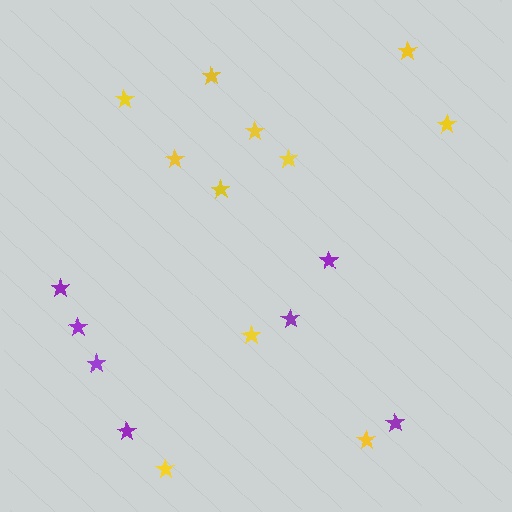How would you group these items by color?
There are 2 groups: one group of yellow stars (11) and one group of purple stars (7).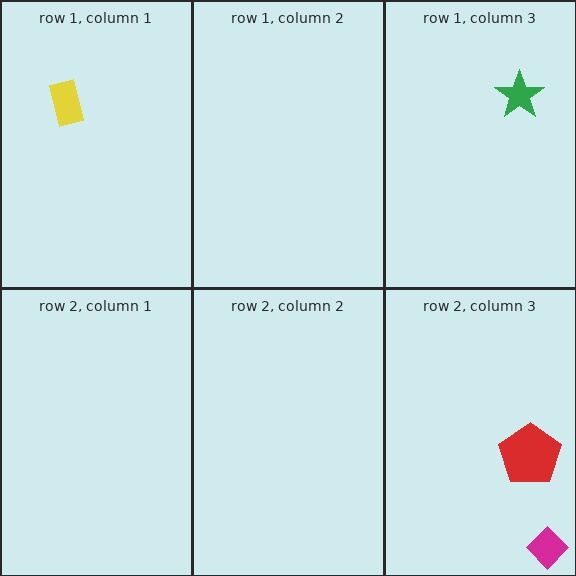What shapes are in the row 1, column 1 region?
The yellow rectangle.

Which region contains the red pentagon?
The row 2, column 3 region.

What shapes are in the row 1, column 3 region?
The green star.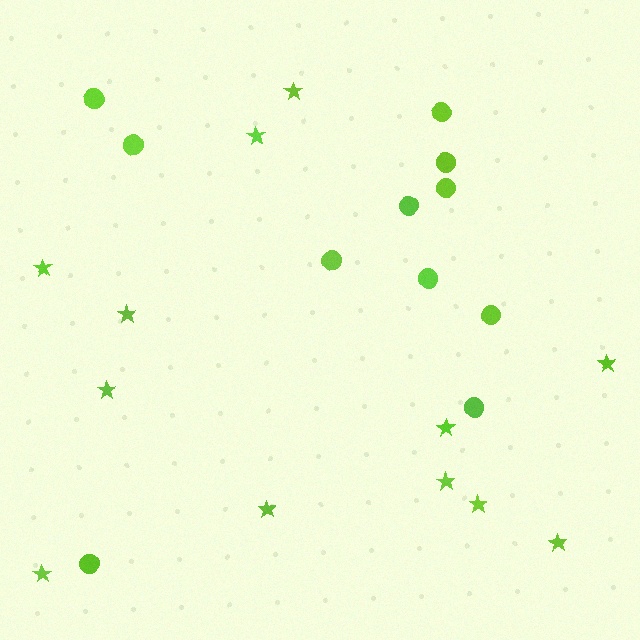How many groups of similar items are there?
There are 2 groups: one group of circles (11) and one group of stars (12).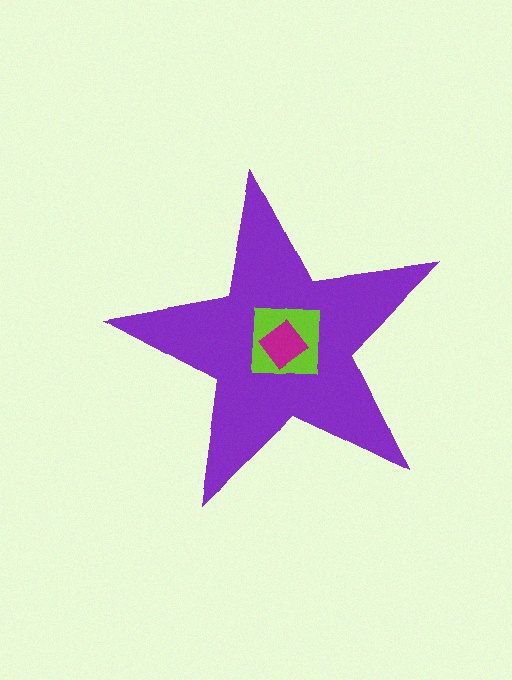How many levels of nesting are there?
3.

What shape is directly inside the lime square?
The magenta diamond.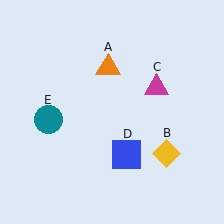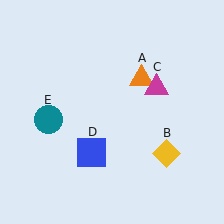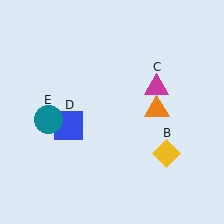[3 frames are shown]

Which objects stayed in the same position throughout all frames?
Yellow diamond (object B) and magenta triangle (object C) and teal circle (object E) remained stationary.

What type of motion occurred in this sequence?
The orange triangle (object A), blue square (object D) rotated clockwise around the center of the scene.